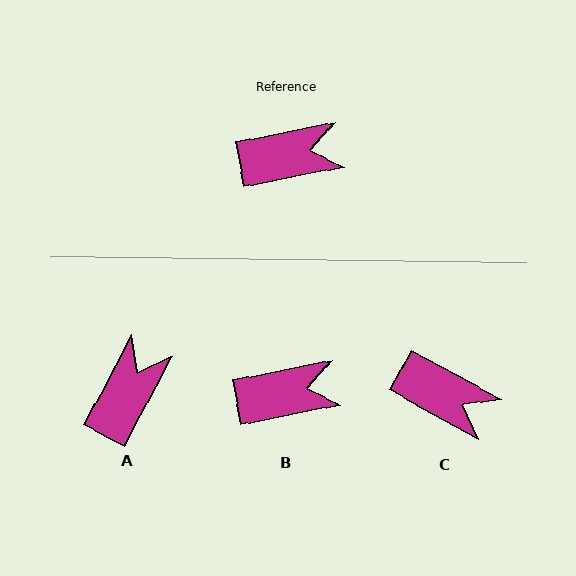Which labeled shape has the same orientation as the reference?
B.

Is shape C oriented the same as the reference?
No, it is off by about 40 degrees.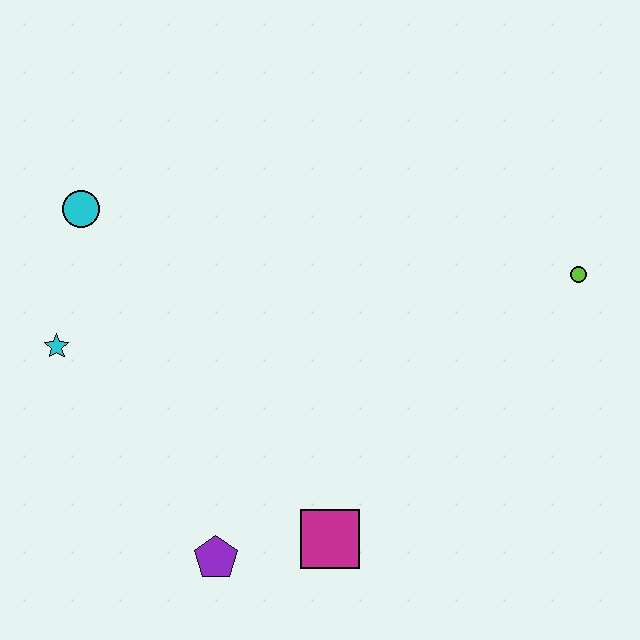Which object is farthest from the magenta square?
The cyan circle is farthest from the magenta square.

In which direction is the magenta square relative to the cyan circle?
The magenta square is below the cyan circle.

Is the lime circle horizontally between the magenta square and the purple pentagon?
No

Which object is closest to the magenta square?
The purple pentagon is closest to the magenta square.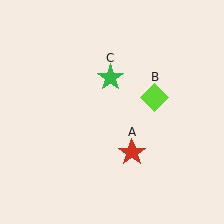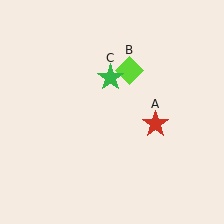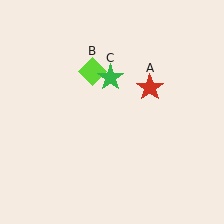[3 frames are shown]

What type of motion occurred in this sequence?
The red star (object A), lime diamond (object B) rotated counterclockwise around the center of the scene.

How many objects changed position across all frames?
2 objects changed position: red star (object A), lime diamond (object B).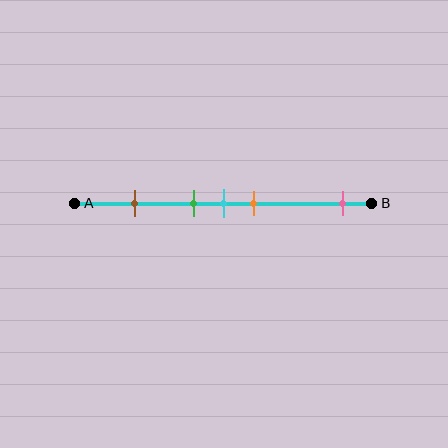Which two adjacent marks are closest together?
The green and cyan marks are the closest adjacent pair.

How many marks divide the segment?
There are 5 marks dividing the segment.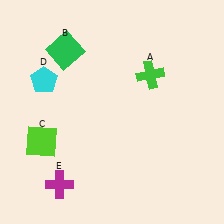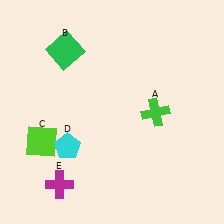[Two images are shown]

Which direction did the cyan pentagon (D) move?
The cyan pentagon (D) moved down.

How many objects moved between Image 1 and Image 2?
2 objects moved between the two images.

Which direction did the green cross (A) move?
The green cross (A) moved down.